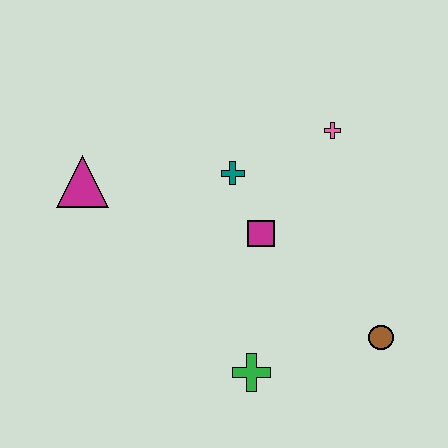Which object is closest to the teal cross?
The magenta square is closest to the teal cross.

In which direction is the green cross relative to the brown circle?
The green cross is to the left of the brown circle.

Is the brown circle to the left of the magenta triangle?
No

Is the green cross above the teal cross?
No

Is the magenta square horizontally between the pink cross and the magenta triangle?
Yes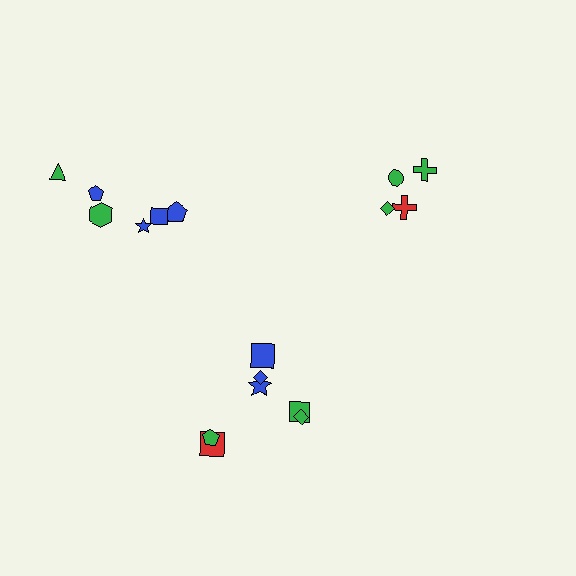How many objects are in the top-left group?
There are 6 objects.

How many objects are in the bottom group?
There are 7 objects.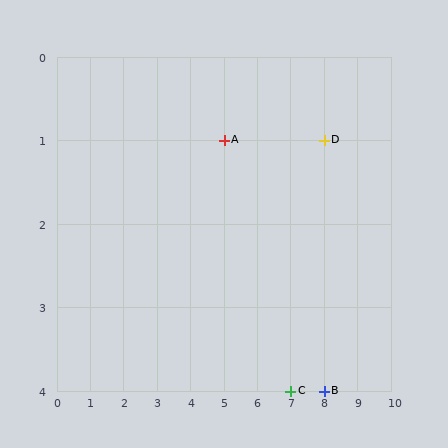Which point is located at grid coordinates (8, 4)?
Point B is at (8, 4).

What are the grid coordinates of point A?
Point A is at grid coordinates (5, 1).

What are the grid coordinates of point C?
Point C is at grid coordinates (7, 4).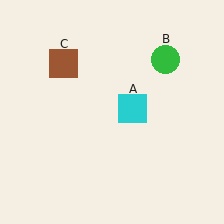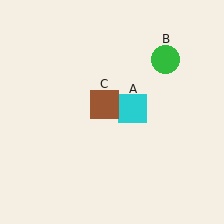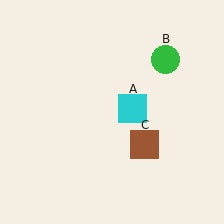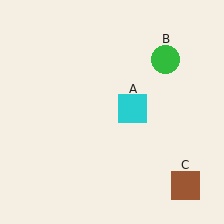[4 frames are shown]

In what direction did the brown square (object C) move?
The brown square (object C) moved down and to the right.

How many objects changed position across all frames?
1 object changed position: brown square (object C).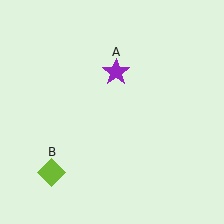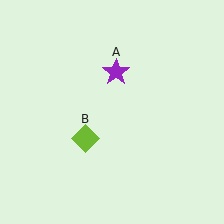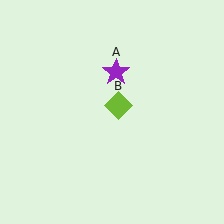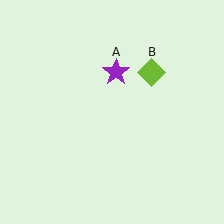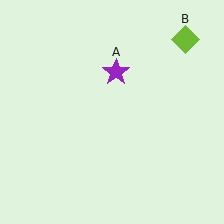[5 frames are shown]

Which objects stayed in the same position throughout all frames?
Purple star (object A) remained stationary.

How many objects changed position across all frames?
1 object changed position: lime diamond (object B).